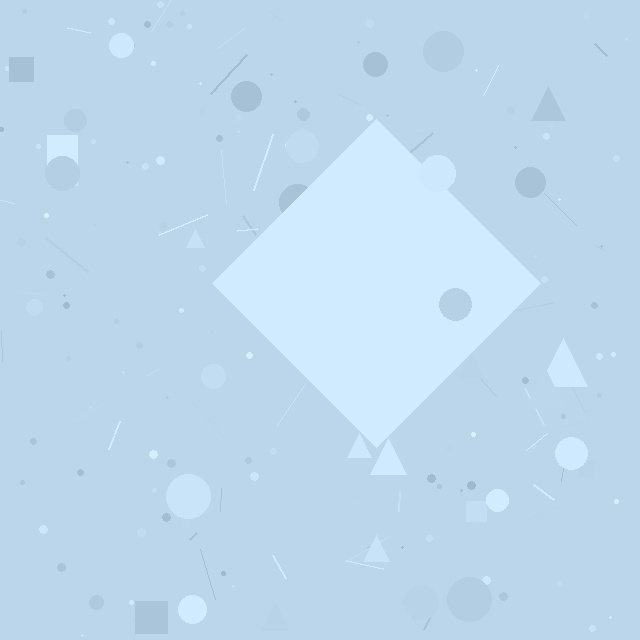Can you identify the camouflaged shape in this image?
The camouflaged shape is a diamond.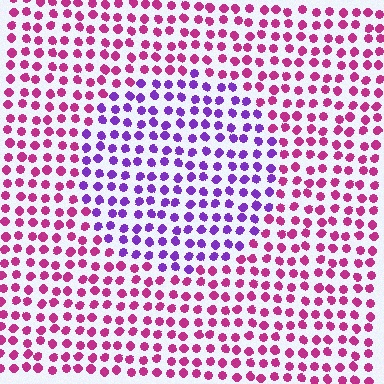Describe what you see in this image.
The image is filled with small magenta elements in a uniform arrangement. A circle-shaped region is visible where the elements are tinted to a slightly different hue, forming a subtle color boundary.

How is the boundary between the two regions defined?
The boundary is defined purely by a slight shift in hue (about 49 degrees). Spacing, size, and orientation are identical on both sides.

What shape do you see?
I see a circle.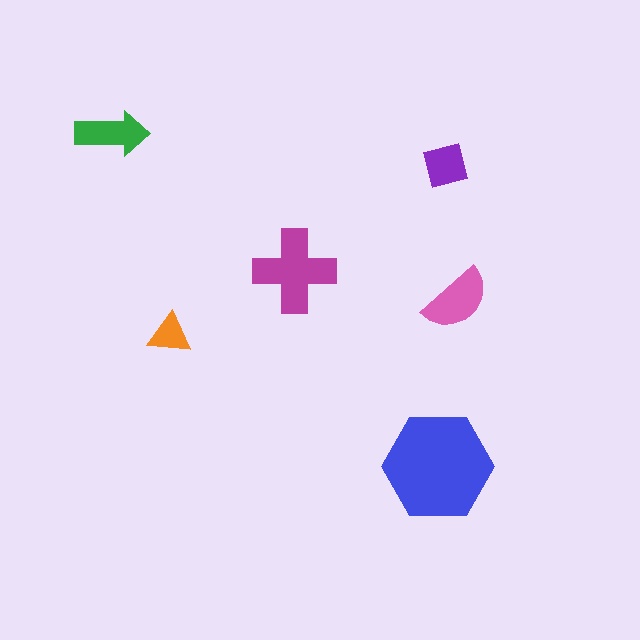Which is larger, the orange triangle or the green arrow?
The green arrow.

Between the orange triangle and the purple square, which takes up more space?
The purple square.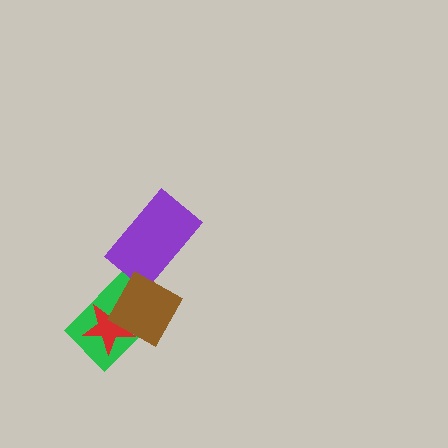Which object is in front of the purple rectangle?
The brown diamond is in front of the purple rectangle.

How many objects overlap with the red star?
2 objects overlap with the red star.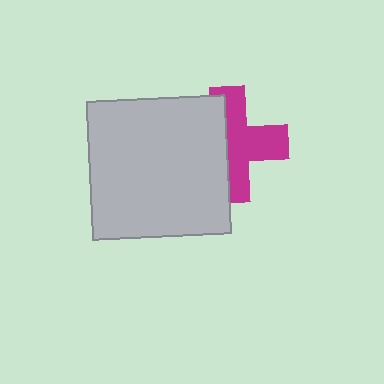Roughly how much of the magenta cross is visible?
About half of it is visible (roughly 56%).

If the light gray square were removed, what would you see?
You would see the complete magenta cross.